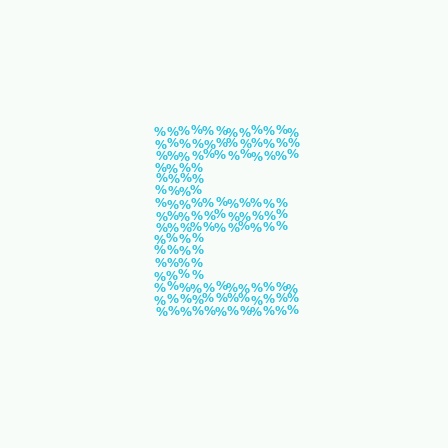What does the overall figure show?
The overall figure shows the letter E.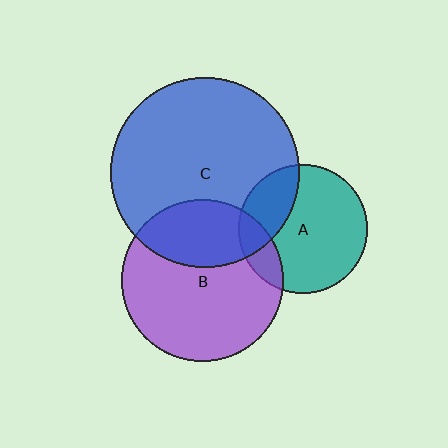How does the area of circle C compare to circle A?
Approximately 2.2 times.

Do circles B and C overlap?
Yes.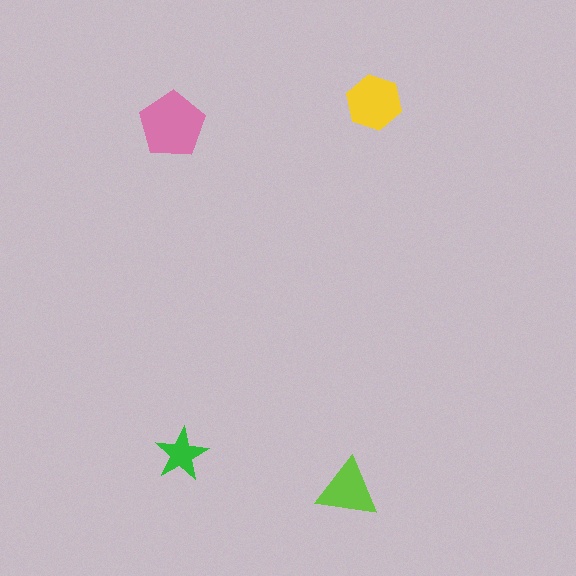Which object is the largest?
The pink pentagon.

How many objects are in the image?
There are 4 objects in the image.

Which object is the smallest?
The green star.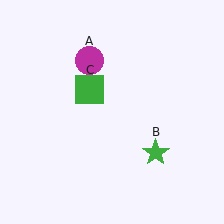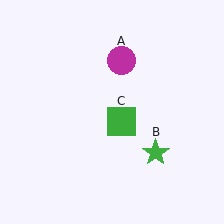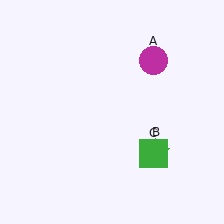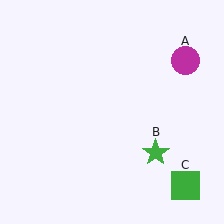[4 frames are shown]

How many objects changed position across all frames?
2 objects changed position: magenta circle (object A), green square (object C).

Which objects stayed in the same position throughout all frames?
Green star (object B) remained stationary.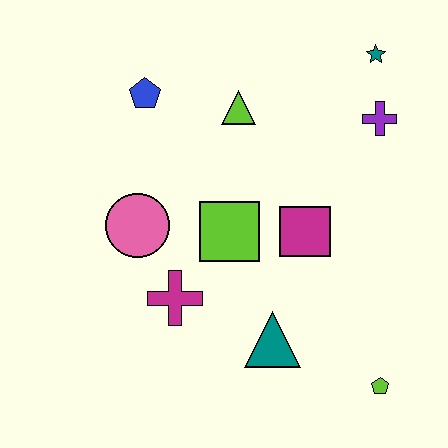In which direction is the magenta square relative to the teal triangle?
The magenta square is above the teal triangle.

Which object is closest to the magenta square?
The lime square is closest to the magenta square.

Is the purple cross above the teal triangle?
Yes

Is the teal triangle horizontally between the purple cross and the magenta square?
No